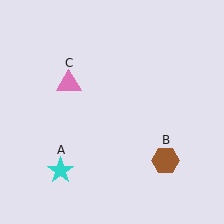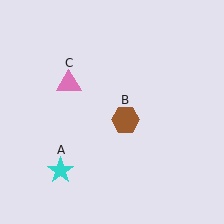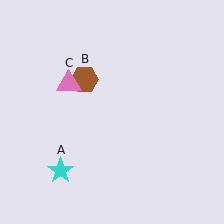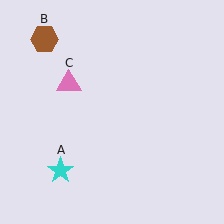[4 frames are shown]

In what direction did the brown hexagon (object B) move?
The brown hexagon (object B) moved up and to the left.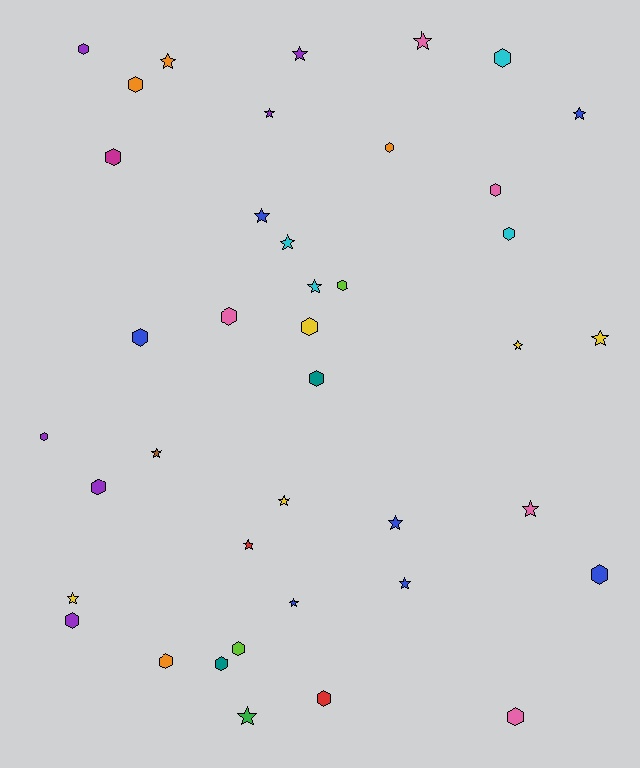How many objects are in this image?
There are 40 objects.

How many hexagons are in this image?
There are 21 hexagons.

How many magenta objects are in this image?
There is 1 magenta object.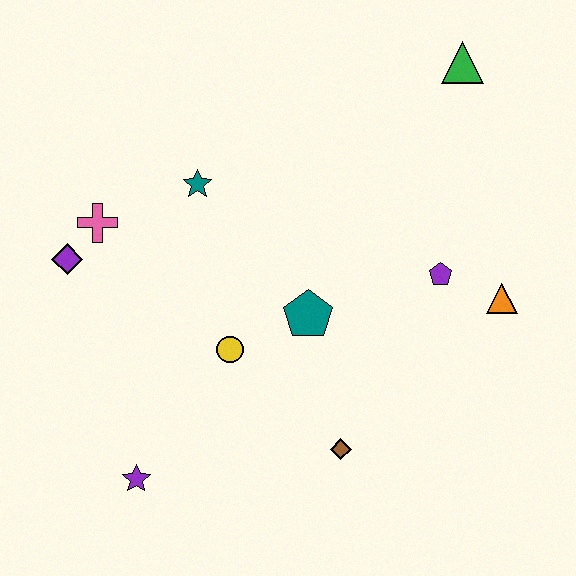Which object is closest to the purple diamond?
The pink cross is closest to the purple diamond.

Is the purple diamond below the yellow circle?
No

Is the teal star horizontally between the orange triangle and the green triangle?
No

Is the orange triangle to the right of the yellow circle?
Yes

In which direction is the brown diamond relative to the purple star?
The brown diamond is to the right of the purple star.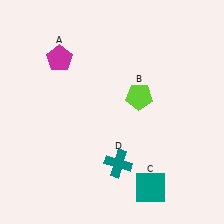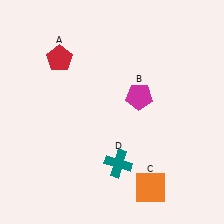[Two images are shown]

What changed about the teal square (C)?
In Image 1, C is teal. In Image 2, it changed to orange.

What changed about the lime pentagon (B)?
In Image 1, B is lime. In Image 2, it changed to magenta.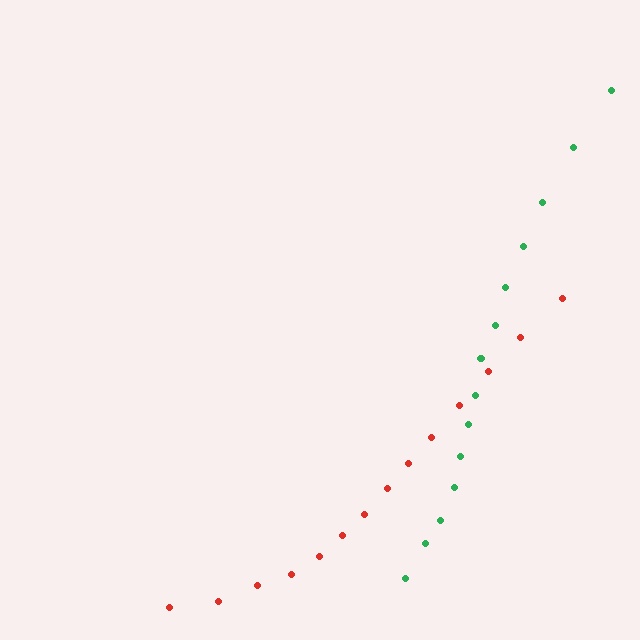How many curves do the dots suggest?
There are 2 distinct paths.